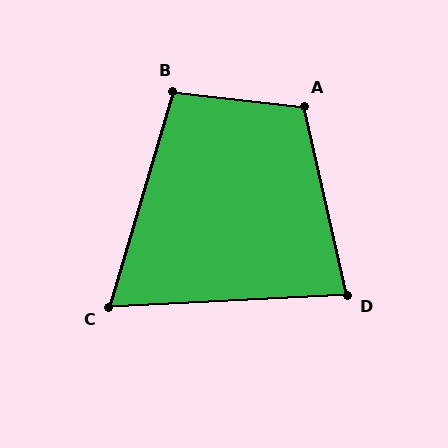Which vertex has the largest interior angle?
A, at approximately 109 degrees.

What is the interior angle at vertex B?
Approximately 100 degrees (obtuse).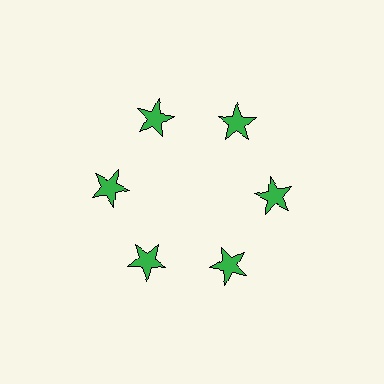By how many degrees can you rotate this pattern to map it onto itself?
The pattern maps onto itself every 60 degrees of rotation.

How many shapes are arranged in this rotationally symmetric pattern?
There are 6 shapes, arranged in 6 groups of 1.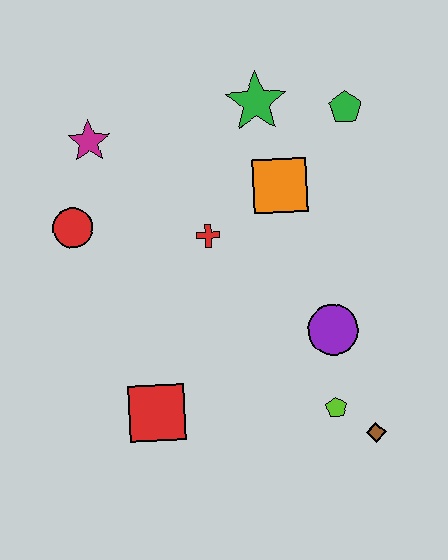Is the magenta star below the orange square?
No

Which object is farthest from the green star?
The brown diamond is farthest from the green star.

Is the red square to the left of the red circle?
No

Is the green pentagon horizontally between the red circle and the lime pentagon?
No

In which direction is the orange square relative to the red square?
The orange square is above the red square.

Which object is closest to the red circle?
The magenta star is closest to the red circle.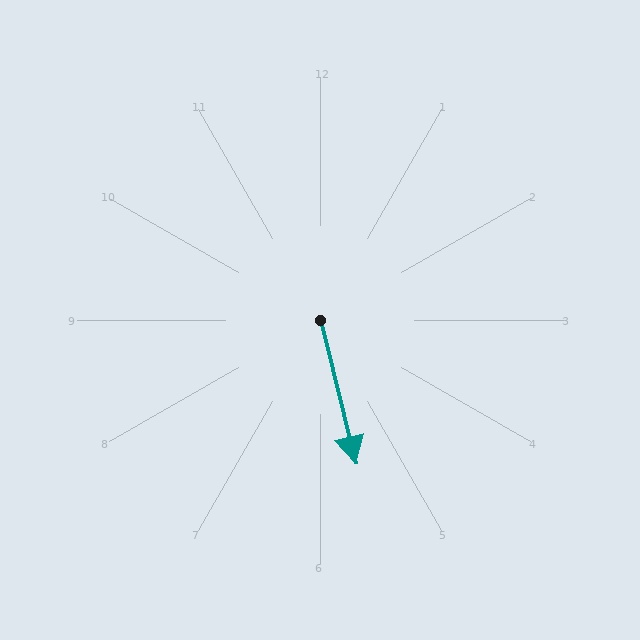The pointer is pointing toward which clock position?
Roughly 6 o'clock.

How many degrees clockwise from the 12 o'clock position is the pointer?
Approximately 166 degrees.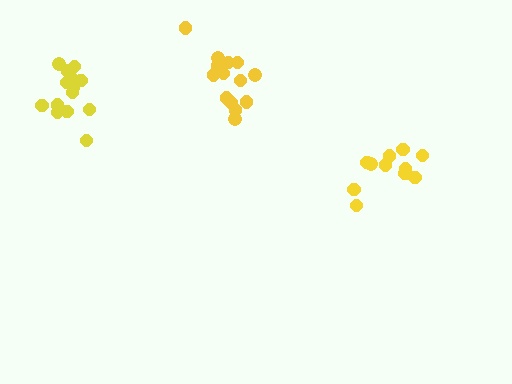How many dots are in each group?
Group 1: 12 dots, Group 2: 15 dots, Group 3: 14 dots (41 total).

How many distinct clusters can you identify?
There are 3 distinct clusters.